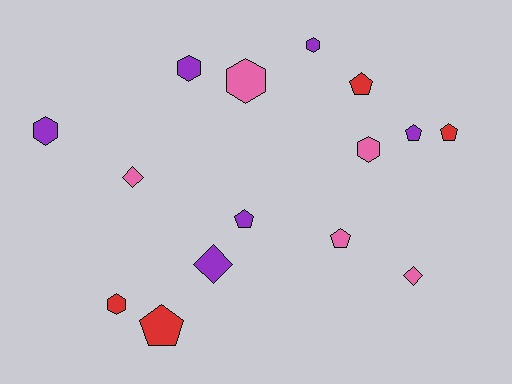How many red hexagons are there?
There is 1 red hexagon.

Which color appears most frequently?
Purple, with 6 objects.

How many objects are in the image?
There are 15 objects.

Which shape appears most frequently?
Hexagon, with 6 objects.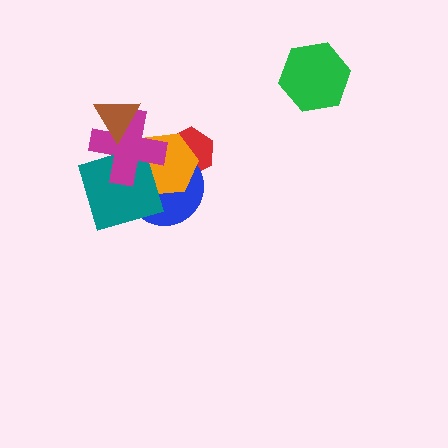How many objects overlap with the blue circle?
4 objects overlap with the blue circle.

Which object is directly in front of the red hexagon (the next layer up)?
The blue circle is directly in front of the red hexagon.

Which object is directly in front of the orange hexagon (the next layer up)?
The teal diamond is directly in front of the orange hexagon.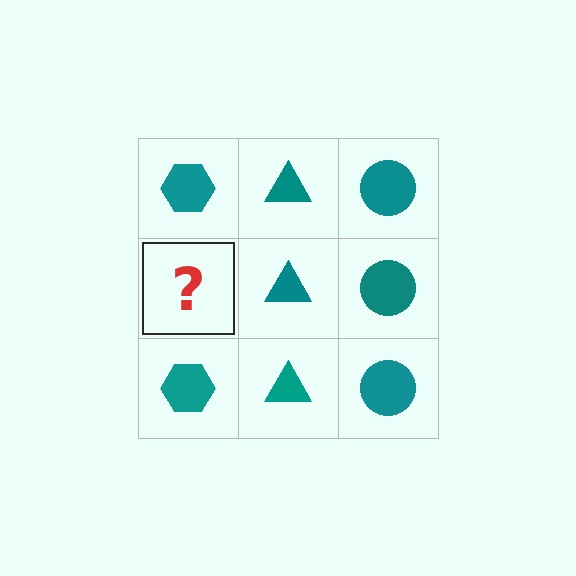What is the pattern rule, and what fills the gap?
The rule is that each column has a consistent shape. The gap should be filled with a teal hexagon.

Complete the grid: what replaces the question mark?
The question mark should be replaced with a teal hexagon.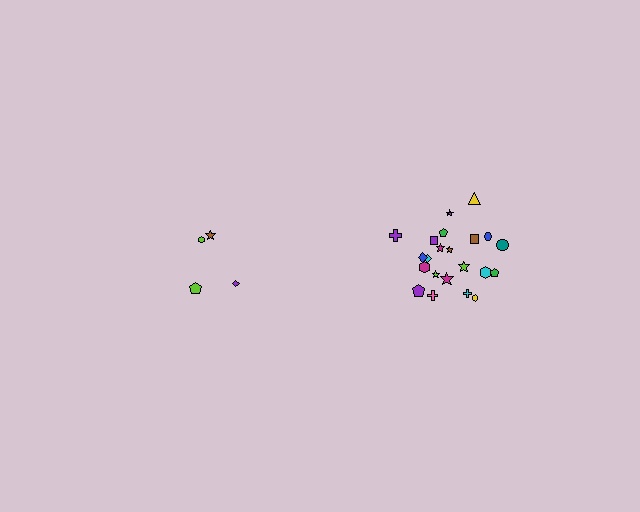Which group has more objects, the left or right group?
The right group.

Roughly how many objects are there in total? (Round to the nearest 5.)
Roughly 25 objects in total.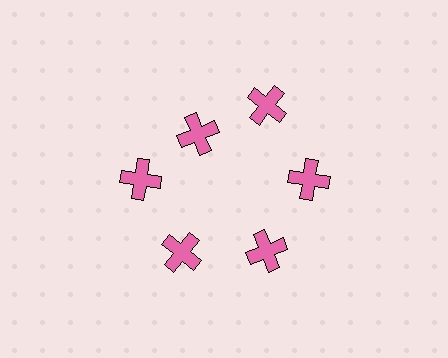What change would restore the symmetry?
The symmetry would be restored by moving it outward, back onto the ring so that all 6 crosses sit at equal angles and equal distance from the center.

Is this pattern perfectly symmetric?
No. The 6 pink crosses are arranged in a ring, but one element near the 11 o'clock position is pulled inward toward the center, breaking the 6-fold rotational symmetry.